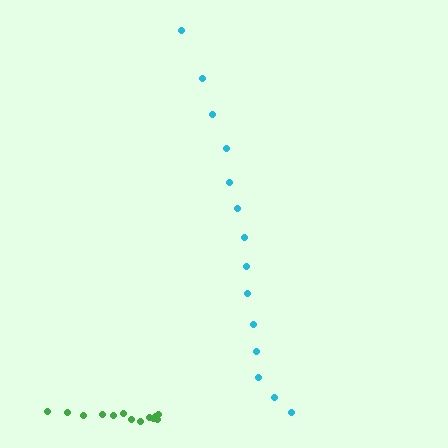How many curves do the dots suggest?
There are 2 distinct paths.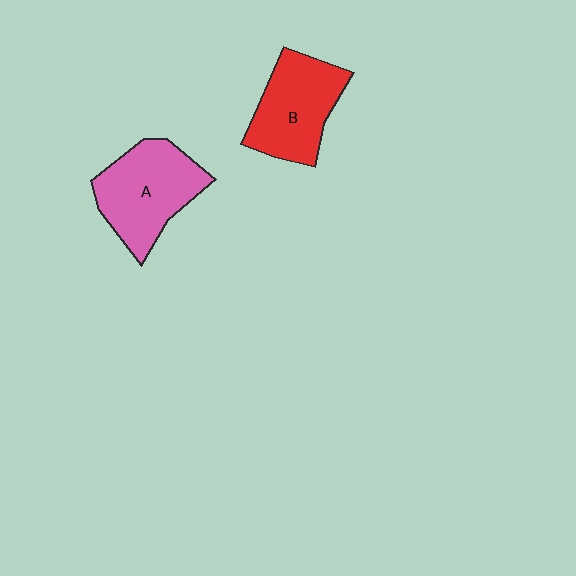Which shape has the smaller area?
Shape B (red).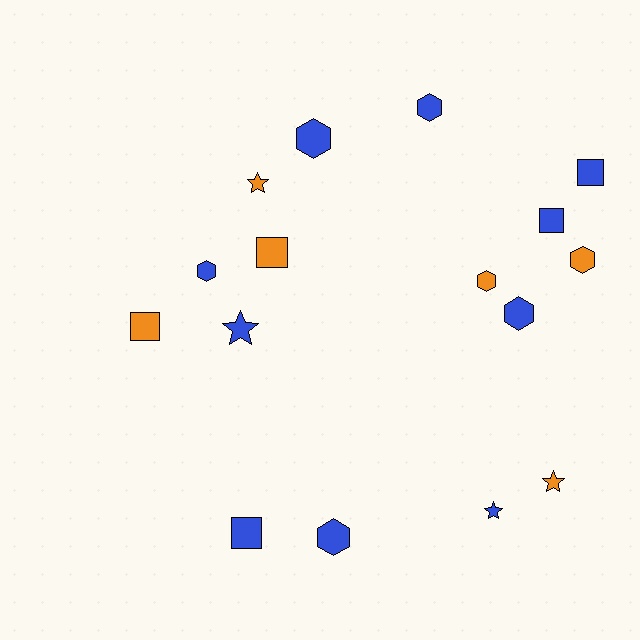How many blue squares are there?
There are 3 blue squares.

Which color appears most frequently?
Blue, with 10 objects.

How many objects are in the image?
There are 16 objects.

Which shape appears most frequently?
Hexagon, with 7 objects.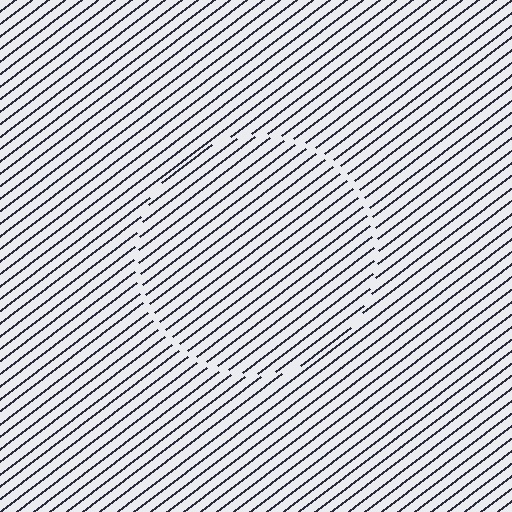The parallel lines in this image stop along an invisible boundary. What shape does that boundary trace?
An illusory circle. The interior of the shape contains the same grating, shifted by half a period — the contour is defined by the phase discontinuity where line-ends from the inner and outer gratings abut.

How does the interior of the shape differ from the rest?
The interior of the shape contains the same grating, shifted by half a period — the contour is defined by the phase discontinuity where line-ends from the inner and outer gratings abut.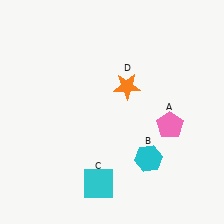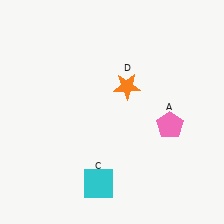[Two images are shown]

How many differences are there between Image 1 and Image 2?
There is 1 difference between the two images.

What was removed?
The cyan hexagon (B) was removed in Image 2.